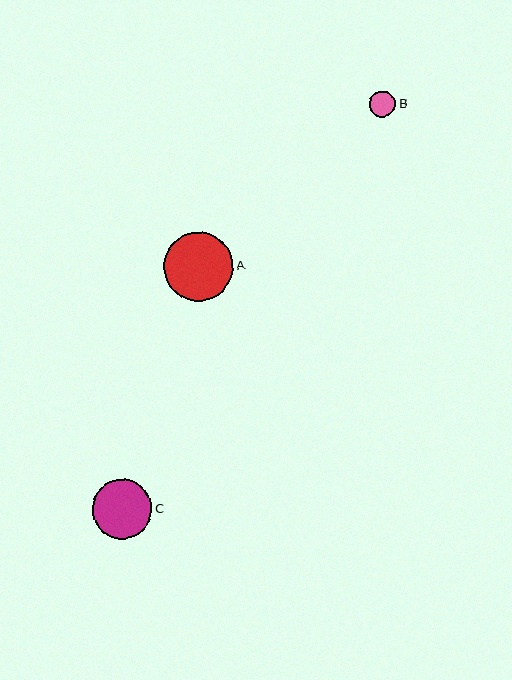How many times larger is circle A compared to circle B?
Circle A is approximately 2.7 times the size of circle B.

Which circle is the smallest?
Circle B is the smallest with a size of approximately 26 pixels.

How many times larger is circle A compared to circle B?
Circle A is approximately 2.7 times the size of circle B.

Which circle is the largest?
Circle A is the largest with a size of approximately 69 pixels.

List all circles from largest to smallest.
From largest to smallest: A, C, B.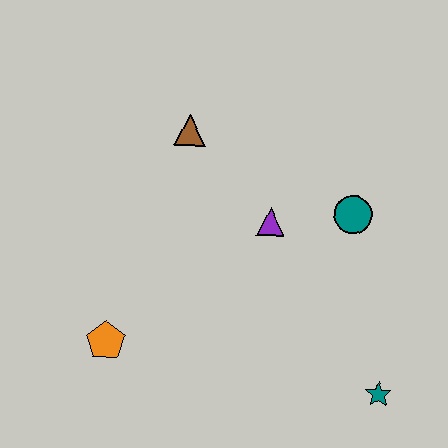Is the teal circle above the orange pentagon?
Yes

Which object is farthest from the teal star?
The brown triangle is farthest from the teal star.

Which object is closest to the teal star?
The teal circle is closest to the teal star.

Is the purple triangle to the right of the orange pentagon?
Yes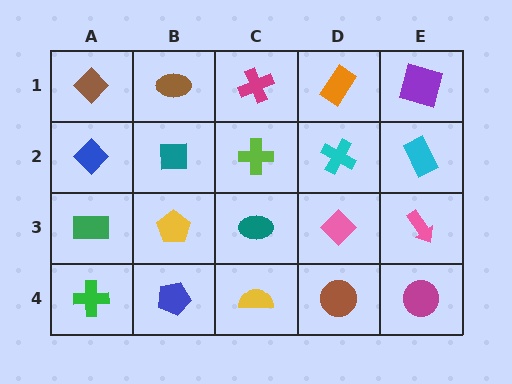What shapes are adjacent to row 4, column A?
A green rectangle (row 3, column A), a blue pentagon (row 4, column B).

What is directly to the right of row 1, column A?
A brown ellipse.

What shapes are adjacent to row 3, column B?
A teal square (row 2, column B), a blue pentagon (row 4, column B), a green rectangle (row 3, column A), a teal ellipse (row 3, column C).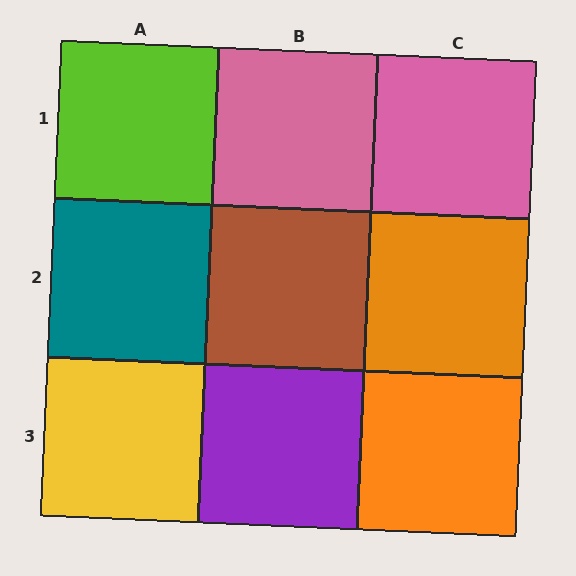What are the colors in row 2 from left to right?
Teal, brown, orange.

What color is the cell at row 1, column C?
Pink.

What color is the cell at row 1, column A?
Lime.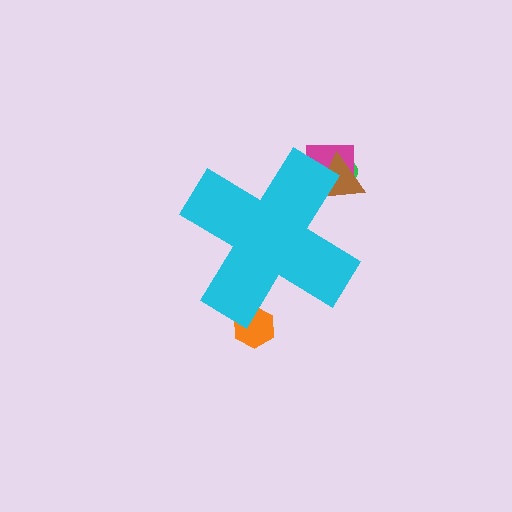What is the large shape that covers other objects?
A cyan cross.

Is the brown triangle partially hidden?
Yes, the brown triangle is partially hidden behind the cyan cross.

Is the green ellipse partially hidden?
Yes, the green ellipse is partially hidden behind the cyan cross.